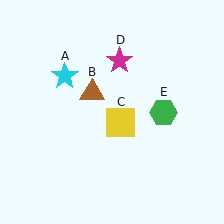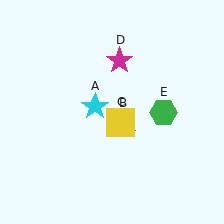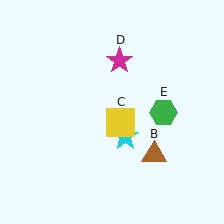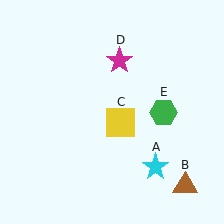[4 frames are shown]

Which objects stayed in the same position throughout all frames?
Yellow square (object C) and magenta star (object D) and green hexagon (object E) remained stationary.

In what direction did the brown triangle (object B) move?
The brown triangle (object B) moved down and to the right.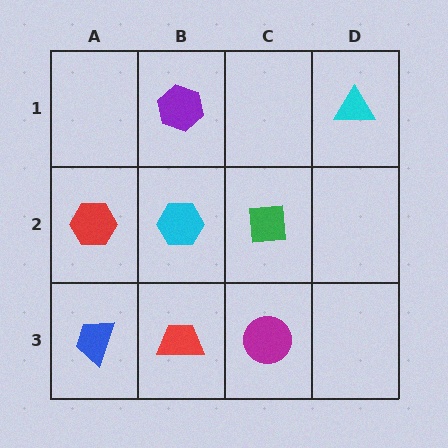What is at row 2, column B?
A cyan hexagon.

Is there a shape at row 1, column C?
No, that cell is empty.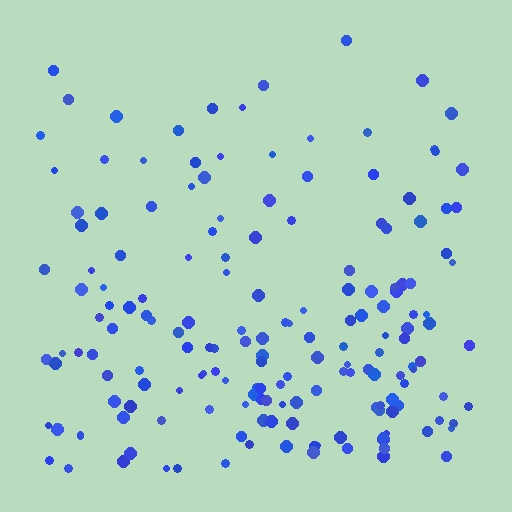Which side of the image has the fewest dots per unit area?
The top.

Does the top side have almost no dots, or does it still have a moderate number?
Still a moderate number, just noticeably fewer than the bottom.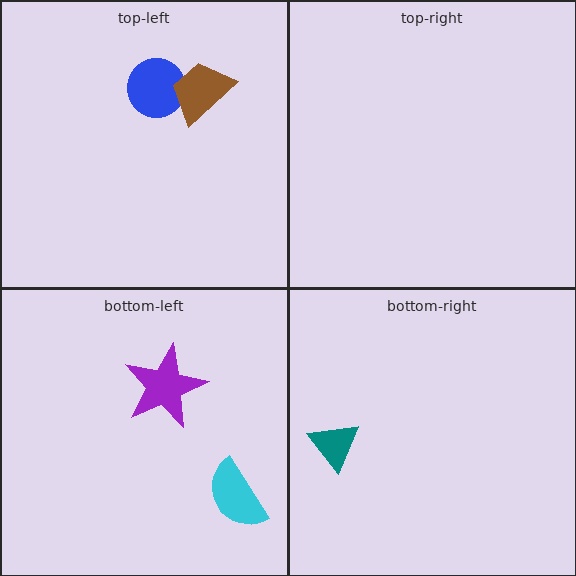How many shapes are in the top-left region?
2.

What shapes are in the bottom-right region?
The teal triangle.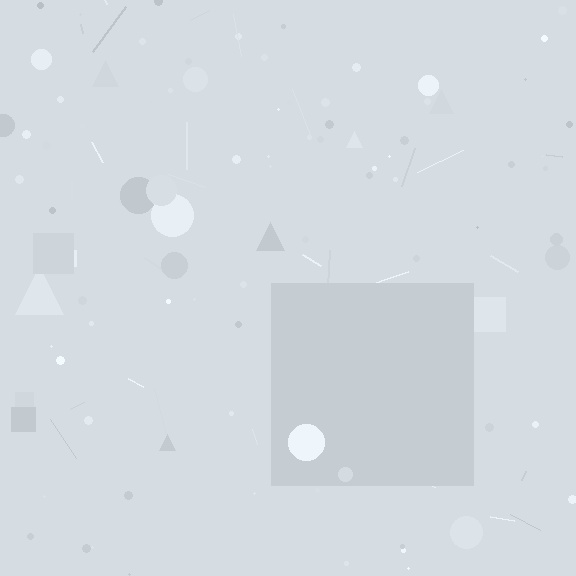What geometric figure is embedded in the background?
A square is embedded in the background.